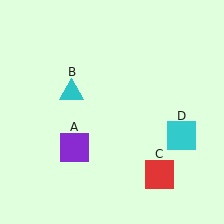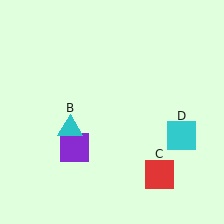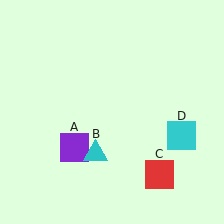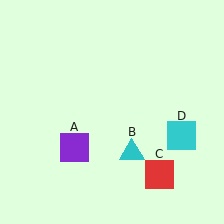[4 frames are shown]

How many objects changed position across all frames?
1 object changed position: cyan triangle (object B).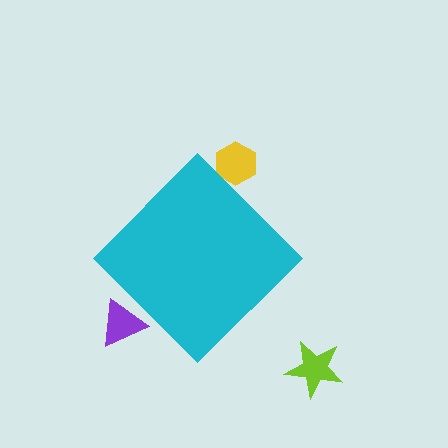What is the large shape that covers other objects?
A cyan diamond.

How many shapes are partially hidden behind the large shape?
2 shapes are partially hidden.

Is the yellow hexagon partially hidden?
Yes, the yellow hexagon is partially hidden behind the cyan diamond.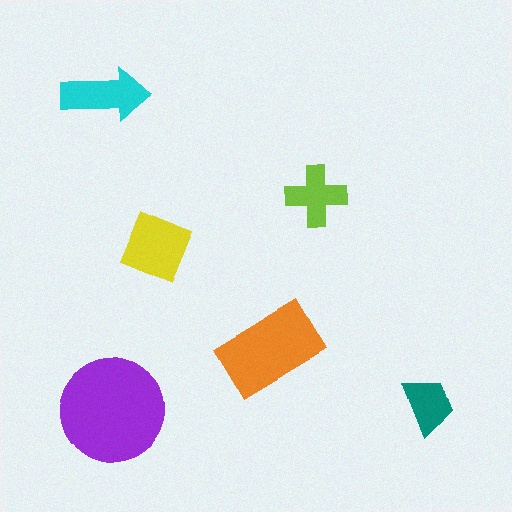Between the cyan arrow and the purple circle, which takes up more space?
The purple circle.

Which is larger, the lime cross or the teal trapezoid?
The lime cross.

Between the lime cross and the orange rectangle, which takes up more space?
The orange rectangle.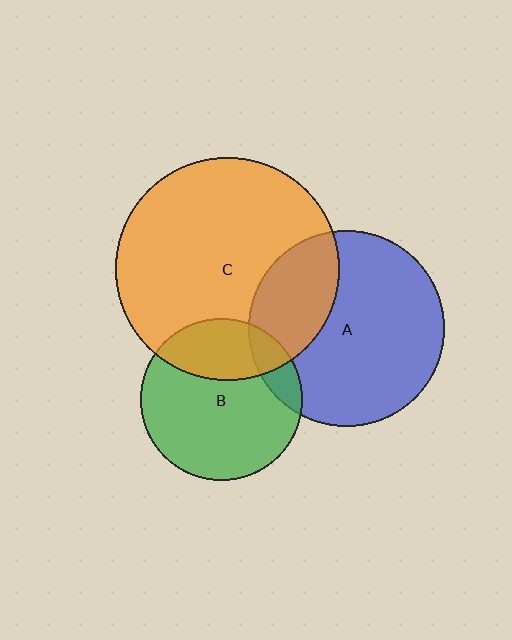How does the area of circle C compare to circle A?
Approximately 1.3 times.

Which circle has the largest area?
Circle C (orange).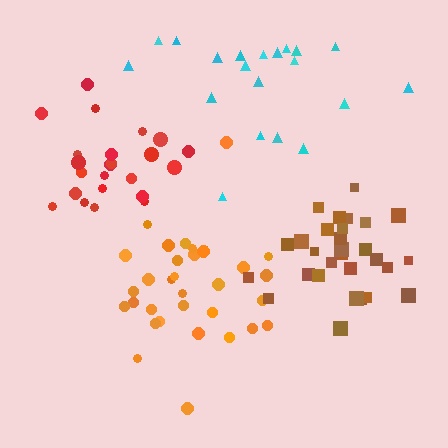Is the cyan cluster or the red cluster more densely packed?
Red.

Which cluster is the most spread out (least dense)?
Cyan.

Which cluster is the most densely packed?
Orange.